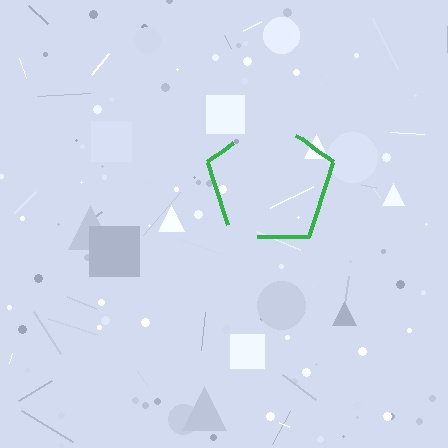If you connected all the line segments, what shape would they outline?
They would outline a pentagon.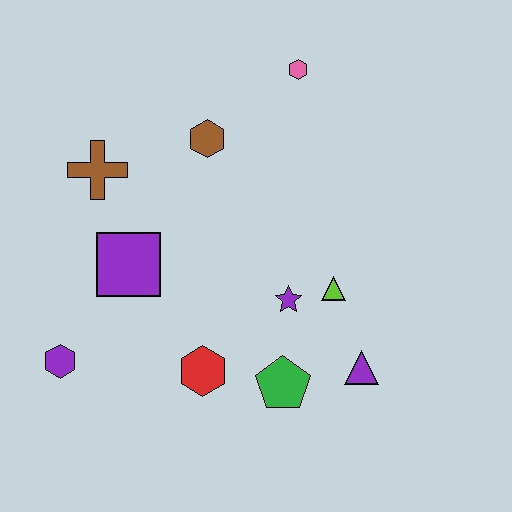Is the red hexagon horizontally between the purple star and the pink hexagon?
No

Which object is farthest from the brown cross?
The purple triangle is farthest from the brown cross.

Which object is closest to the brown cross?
The purple square is closest to the brown cross.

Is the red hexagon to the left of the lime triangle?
Yes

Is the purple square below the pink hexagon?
Yes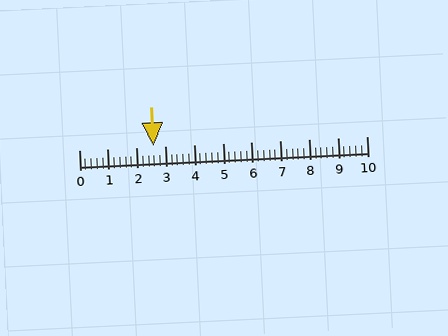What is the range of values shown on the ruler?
The ruler shows values from 0 to 10.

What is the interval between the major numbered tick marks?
The major tick marks are spaced 1 units apart.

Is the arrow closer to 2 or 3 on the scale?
The arrow is closer to 3.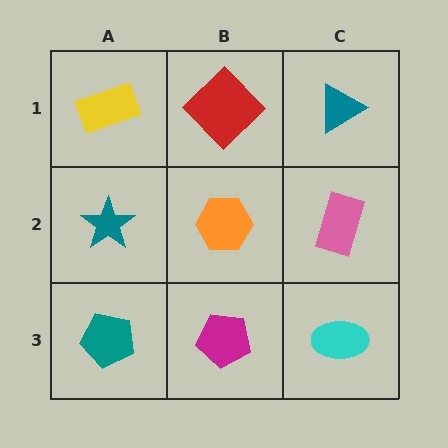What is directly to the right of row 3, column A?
A magenta pentagon.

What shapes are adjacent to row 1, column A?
A teal star (row 2, column A), a red diamond (row 1, column B).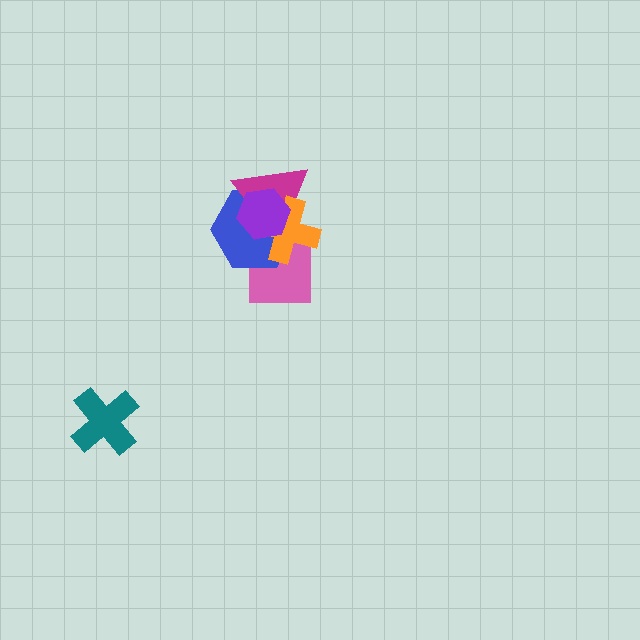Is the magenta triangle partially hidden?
Yes, it is partially covered by another shape.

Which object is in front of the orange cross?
The purple hexagon is in front of the orange cross.